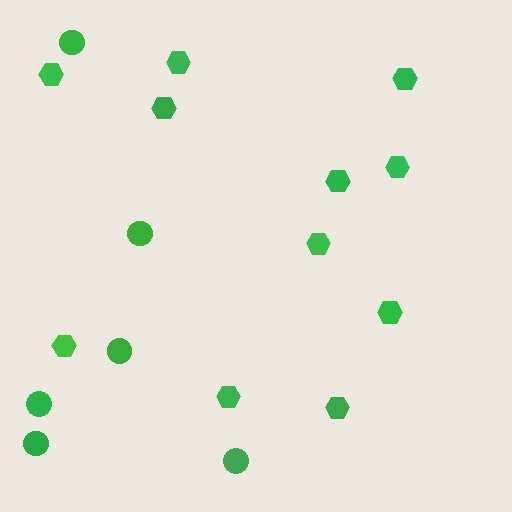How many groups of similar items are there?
There are 2 groups: one group of hexagons (11) and one group of circles (6).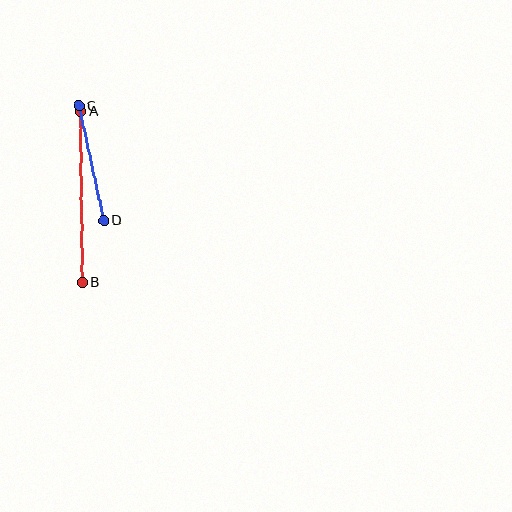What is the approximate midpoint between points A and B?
The midpoint is at approximately (81, 197) pixels.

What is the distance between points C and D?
The distance is approximately 117 pixels.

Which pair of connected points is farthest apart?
Points A and B are farthest apart.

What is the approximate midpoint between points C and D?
The midpoint is at approximately (91, 163) pixels.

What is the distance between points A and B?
The distance is approximately 171 pixels.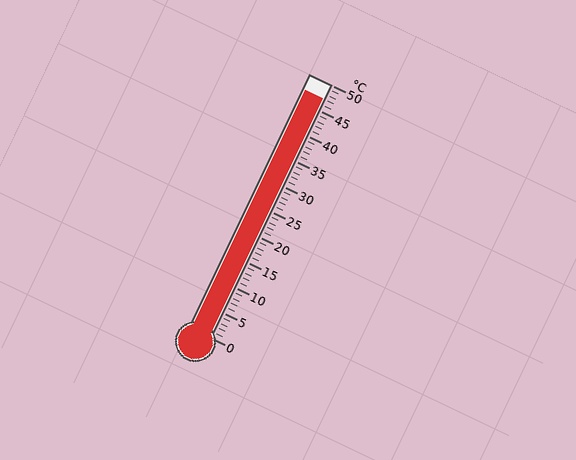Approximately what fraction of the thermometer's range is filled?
The thermometer is filled to approximately 95% of its range.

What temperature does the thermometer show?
The thermometer shows approximately 47°C.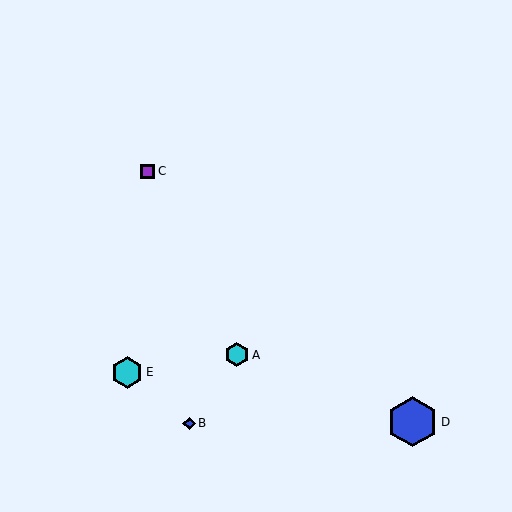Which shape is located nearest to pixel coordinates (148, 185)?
The purple square (labeled C) at (148, 172) is nearest to that location.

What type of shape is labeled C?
Shape C is a purple square.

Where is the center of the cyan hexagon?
The center of the cyan hexagon is at (127, 372).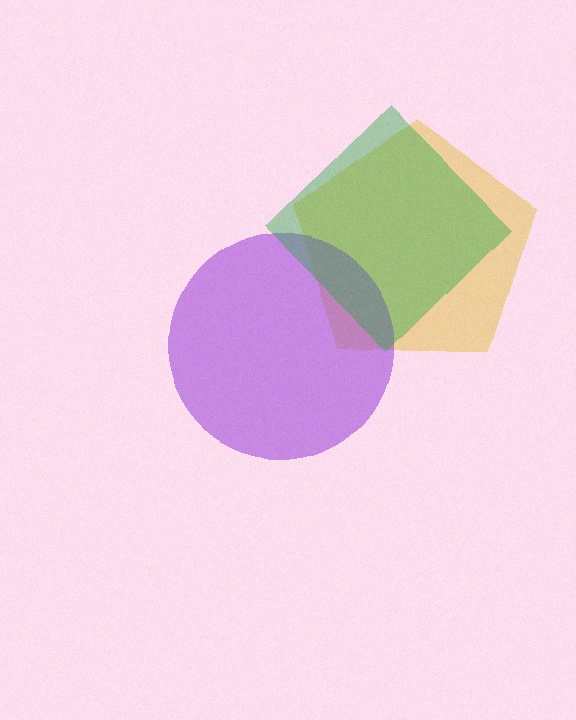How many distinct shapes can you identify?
There are 3 distinct shapes: a yellow pentagon, a purple circle, a green diamond.